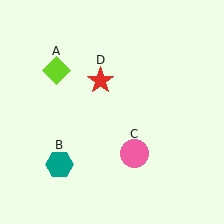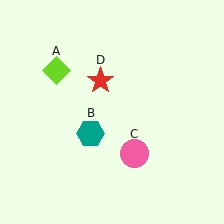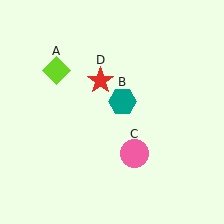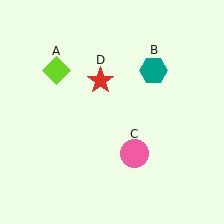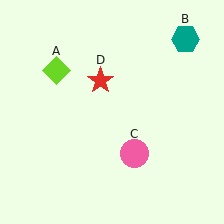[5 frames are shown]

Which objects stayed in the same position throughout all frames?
Lime diamond (object A) and pink circle (object C) and red star (object D) remained stationary.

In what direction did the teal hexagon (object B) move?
The teal hexagon (object B) moved up and to the right.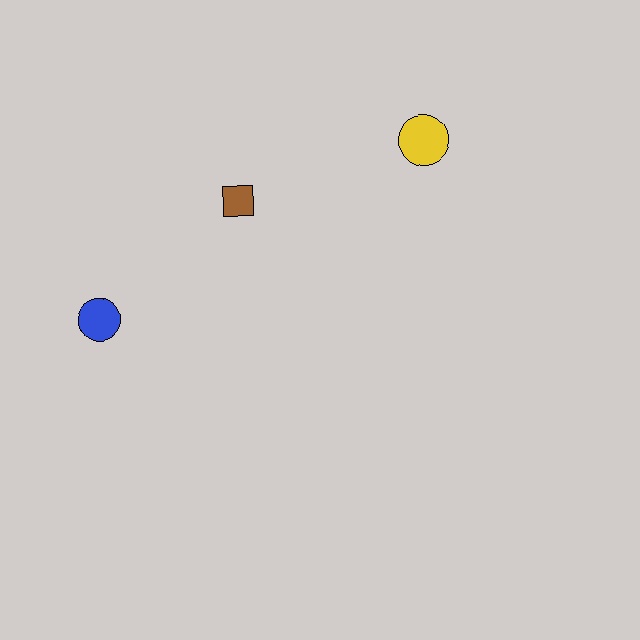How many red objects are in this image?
There are no red objects.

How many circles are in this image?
There are 2 circles.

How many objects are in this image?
There are 3 objects.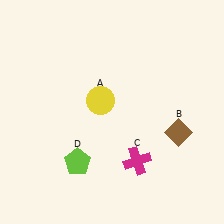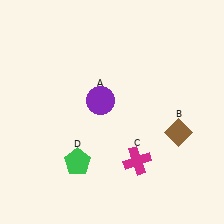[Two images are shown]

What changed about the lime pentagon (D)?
In Image 1, D is lime. In Image 2, it changed to green.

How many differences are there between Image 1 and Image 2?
There are 2 differences between the two images.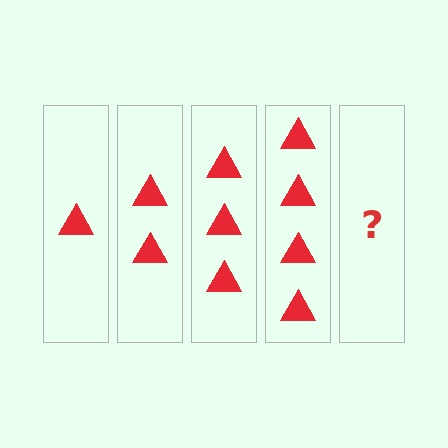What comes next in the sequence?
The next element should be 5 triangles.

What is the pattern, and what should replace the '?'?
The pattern is that each step adds one more triangle. The '?' should be 5 triangles.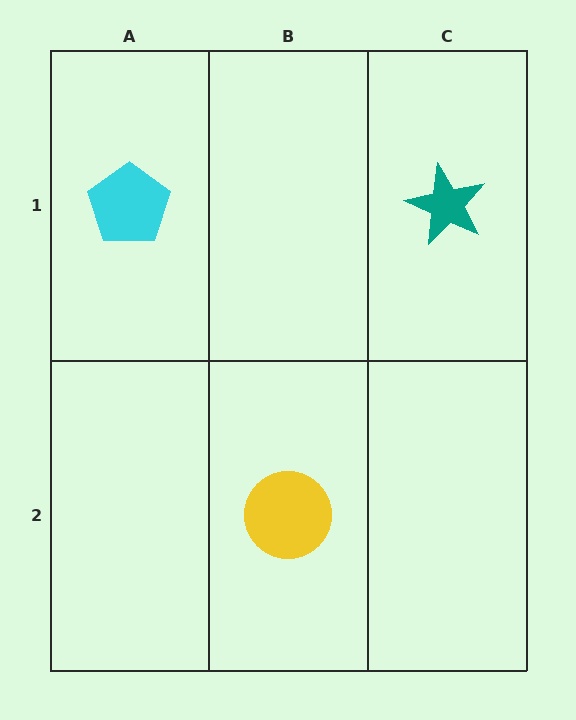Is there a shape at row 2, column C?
No, that cell is empty.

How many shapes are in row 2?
1 shape.